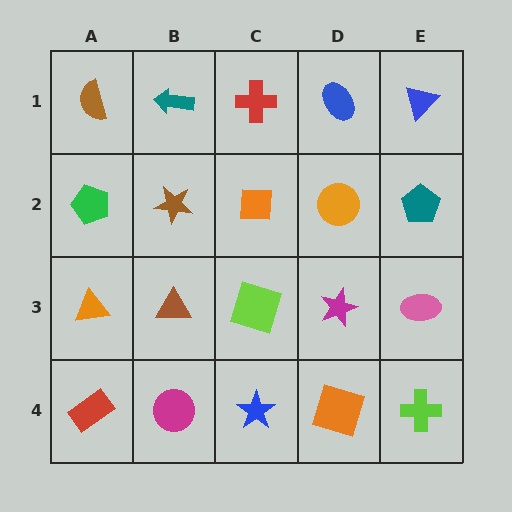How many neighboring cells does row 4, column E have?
2.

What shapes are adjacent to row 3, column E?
A teal pentagon (row 2, column E), a lime cross (row 4, column E), a magenta star (row 3, column D).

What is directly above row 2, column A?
A brown semicircle.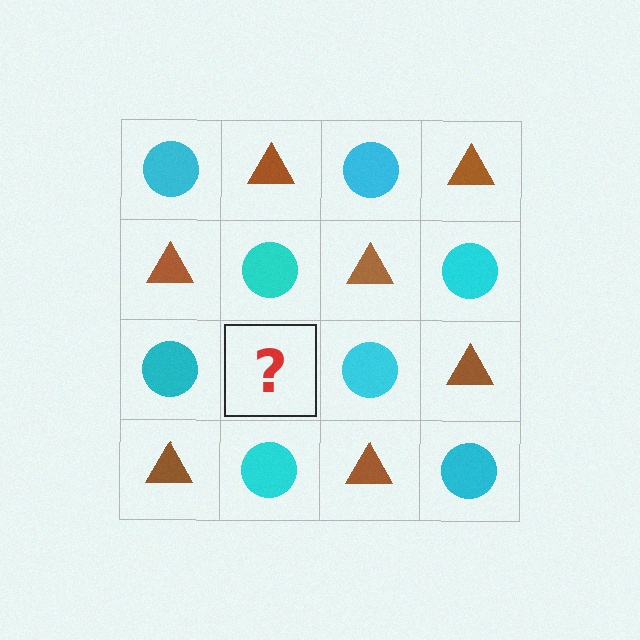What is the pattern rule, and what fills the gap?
The rule is that it alternates cyan circle and brown triangle in a checkerboard pattern. The gap should be filled with a brown triangle.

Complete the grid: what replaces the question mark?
The question mark should be replaced with a brown triangle.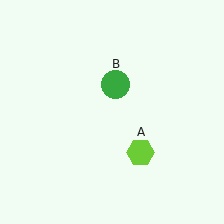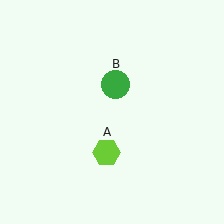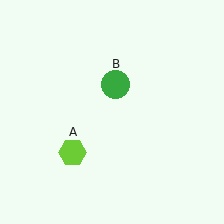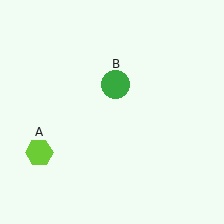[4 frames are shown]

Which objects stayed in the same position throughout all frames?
Green circle (object B) remained stationary.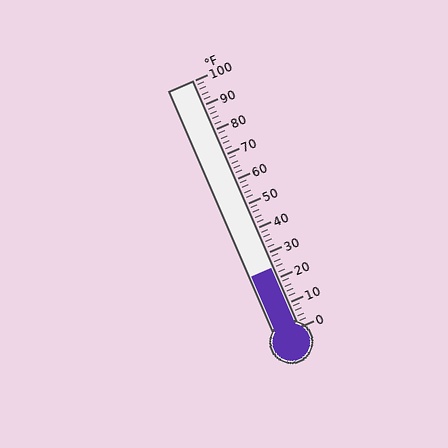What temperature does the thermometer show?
The thermometer shows approximately 24°F.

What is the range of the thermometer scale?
The thermometer scale ranges from 0°F to 100°F.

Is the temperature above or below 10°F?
The temperature is above 10°F.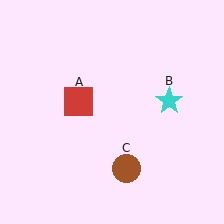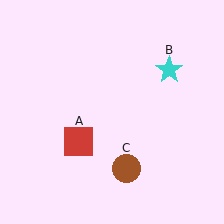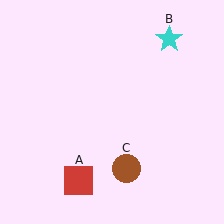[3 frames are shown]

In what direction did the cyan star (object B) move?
The cyan star (object B) moved up.